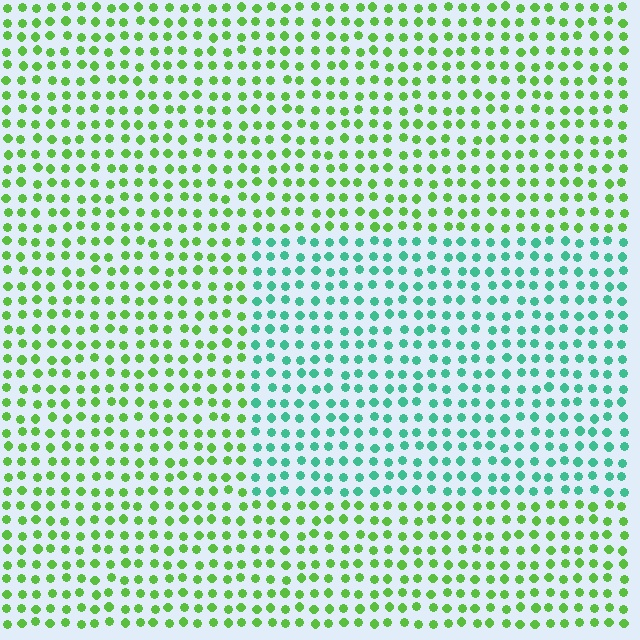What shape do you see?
I see a rectangle.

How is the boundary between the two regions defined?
The boundary is defined purely by a slight shift in hue (about 52 degrees). Spacing, size, and orientation are identical on both sides.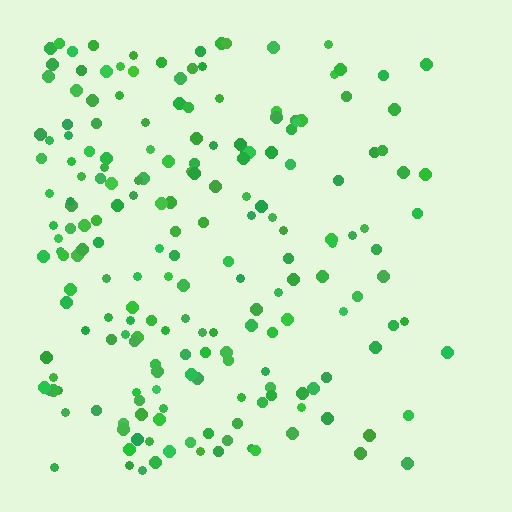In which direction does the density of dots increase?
From right to left, with the left side densest.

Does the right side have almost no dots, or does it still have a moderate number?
Still a moderate number, just noticeably fewer than the left.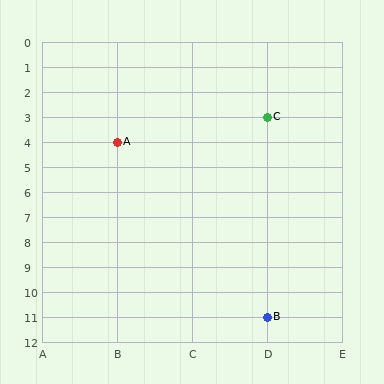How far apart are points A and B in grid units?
Points A and B are 2 columns and 7 rows apart (about 7.3 grid units diagonally).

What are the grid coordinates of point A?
Point A is at grid coordinates (B, 4).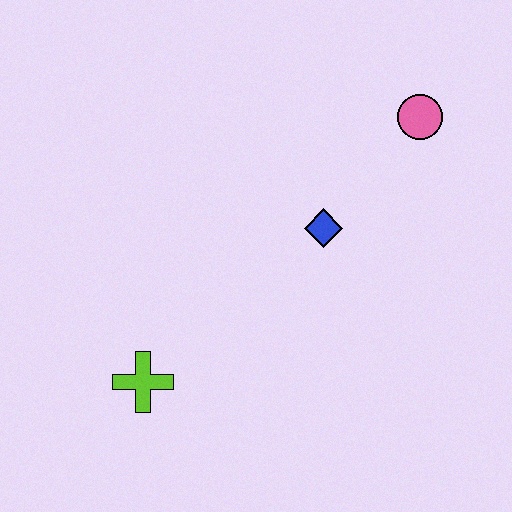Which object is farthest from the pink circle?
The lime cross is farthest from the pink circle.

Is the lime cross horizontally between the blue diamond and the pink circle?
No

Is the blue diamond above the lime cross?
Yes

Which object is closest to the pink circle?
The blue diamond is closest to the pink circle.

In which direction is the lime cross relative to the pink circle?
The lime cross is to the left of the pink circle.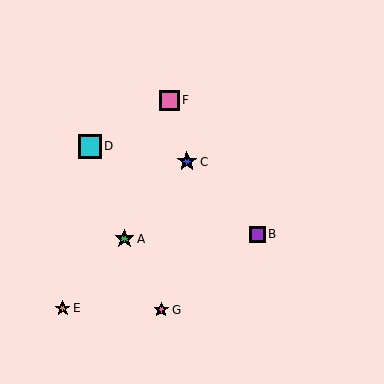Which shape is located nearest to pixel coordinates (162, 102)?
The pink square (labeled F) at (169, 100) is nearest to that location.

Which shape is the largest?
The cyan square (labeled D) is the largest.